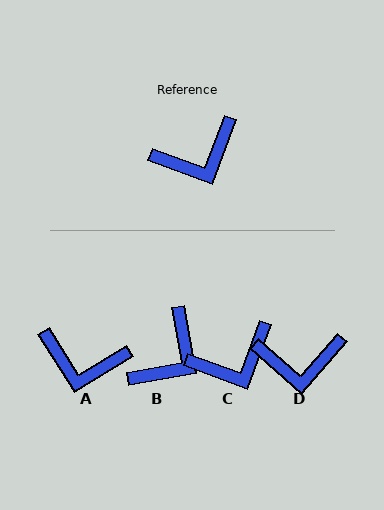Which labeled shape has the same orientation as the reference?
C.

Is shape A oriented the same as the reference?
No, it is off by about 38 degrees.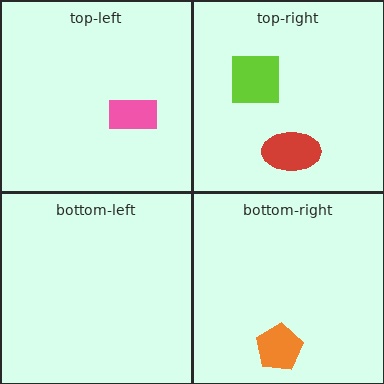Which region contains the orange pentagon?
The bottom-right region.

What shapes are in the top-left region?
The pink rectangle.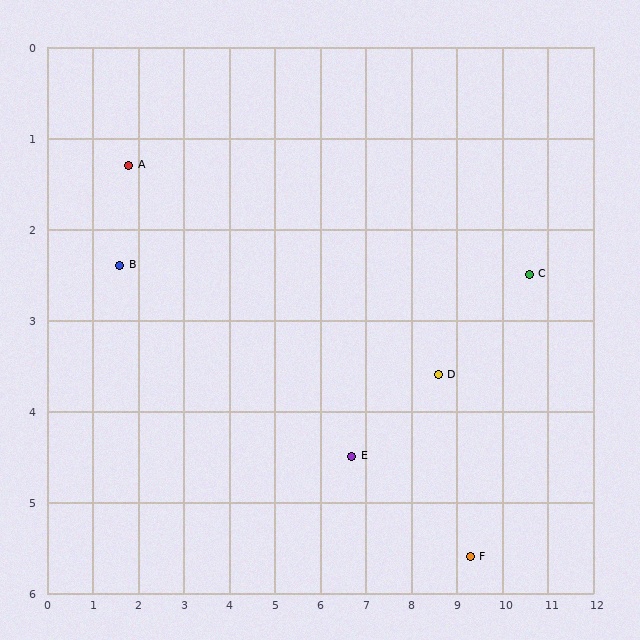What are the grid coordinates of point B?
Point B is at approximately (1.6, 2.4).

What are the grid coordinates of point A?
Point A is at approximately (1.8, 1.3).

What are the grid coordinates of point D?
Point D is at approximately (8.6, 3.6).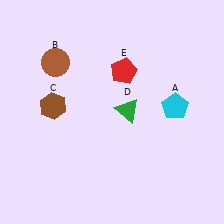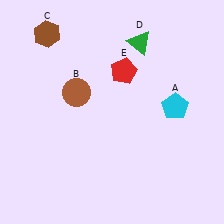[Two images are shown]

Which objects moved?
The objects that moved are: the brown circle (B), the brown hexagon (C), the green triangle (D).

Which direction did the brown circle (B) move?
The brown circle (B) moved down.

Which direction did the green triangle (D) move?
The green triangle (D) moved up.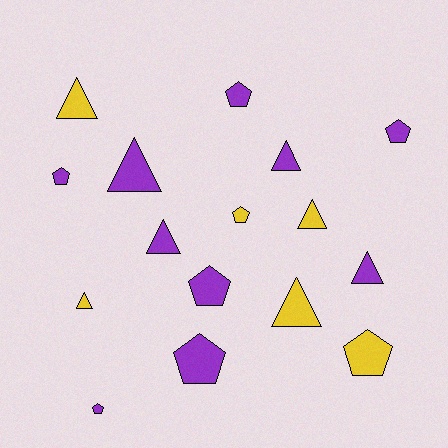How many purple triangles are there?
There are 4 purple triangles.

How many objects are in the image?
There are 16 objects.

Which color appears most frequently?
Purple, with 10 objects.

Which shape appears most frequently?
Triangle, with 8 objects.